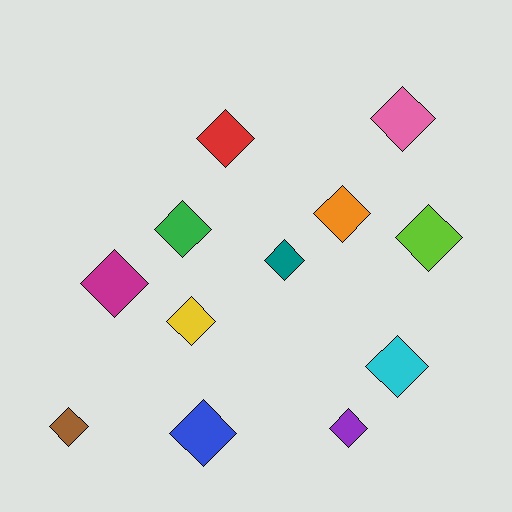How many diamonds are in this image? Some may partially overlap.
There are 12 diamonds.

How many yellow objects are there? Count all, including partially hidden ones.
There is 1 yellow object.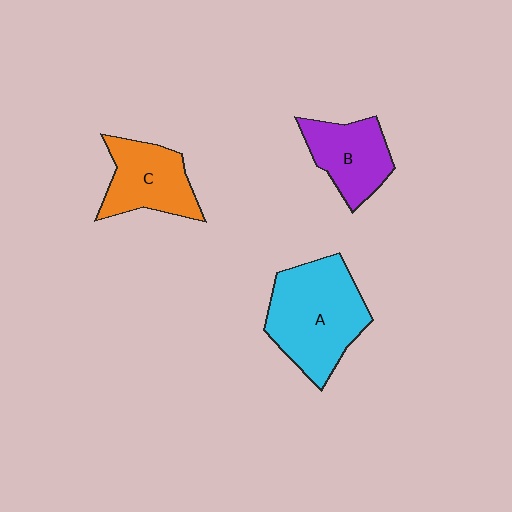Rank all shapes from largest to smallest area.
From largest to smallest: A (cyan), C (orange), B (purple).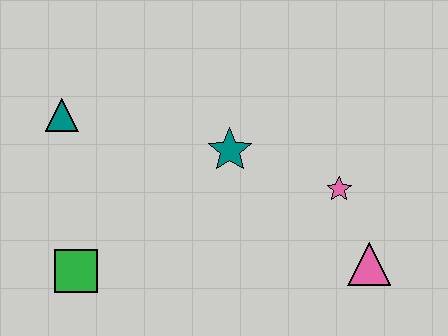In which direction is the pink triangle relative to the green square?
The pink triangle is to the right of the green square.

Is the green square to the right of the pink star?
No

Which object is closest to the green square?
The teal triangle is closest to the green square.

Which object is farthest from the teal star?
The green square is farthest from the teal star.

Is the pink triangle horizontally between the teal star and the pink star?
No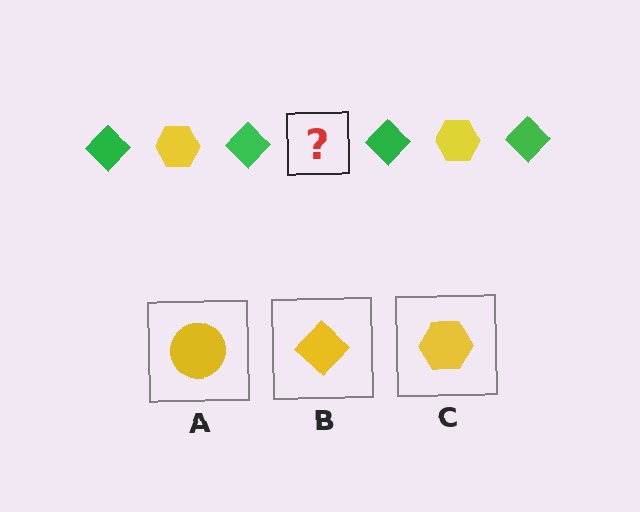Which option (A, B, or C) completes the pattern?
C.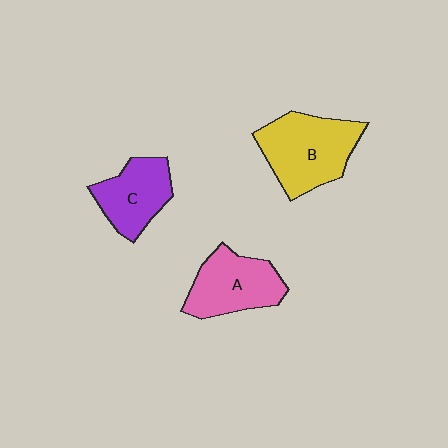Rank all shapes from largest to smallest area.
From largest to smallest: B (yellow), A (pink), C (purple).